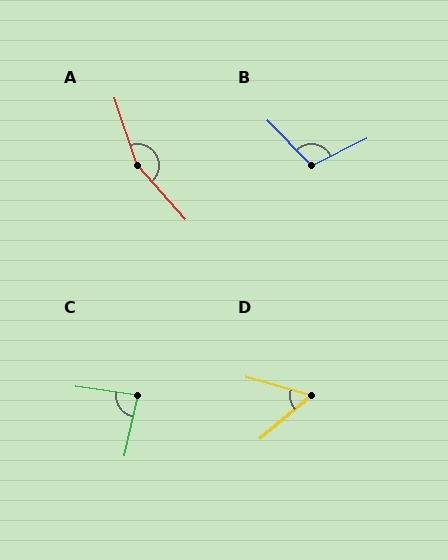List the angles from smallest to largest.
D (56°), C (86°), B (108°), A (156°).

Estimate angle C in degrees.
Approximately 86 degrees.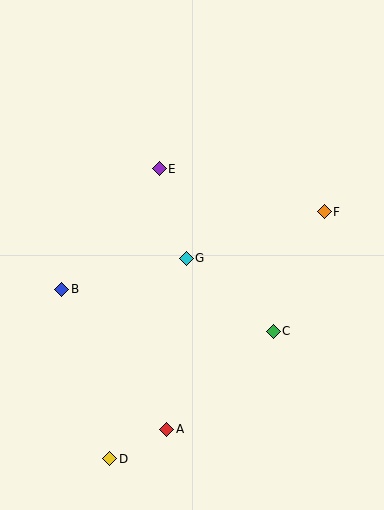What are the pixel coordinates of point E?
Point E is at (159, 169).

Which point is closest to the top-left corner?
Point E is closest to the top-left corner.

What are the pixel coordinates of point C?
Point C is at (273, 331).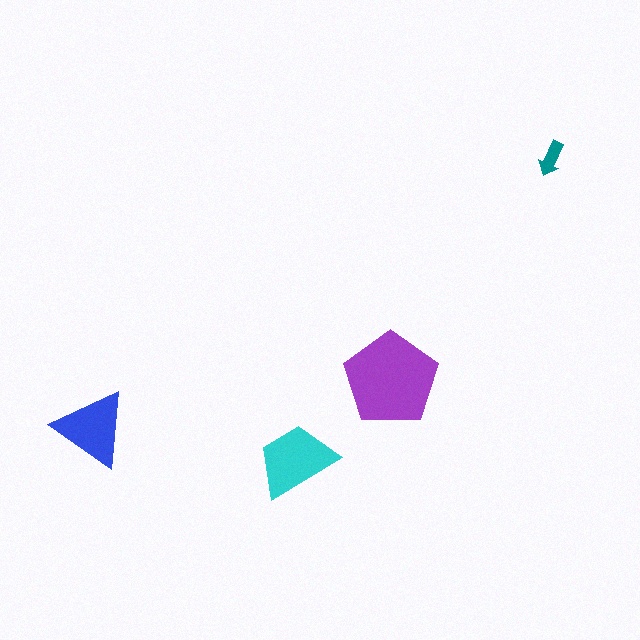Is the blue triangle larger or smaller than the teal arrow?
Larger.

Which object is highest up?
The teal arrow is topmost.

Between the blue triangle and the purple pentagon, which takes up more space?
The purple pentagon.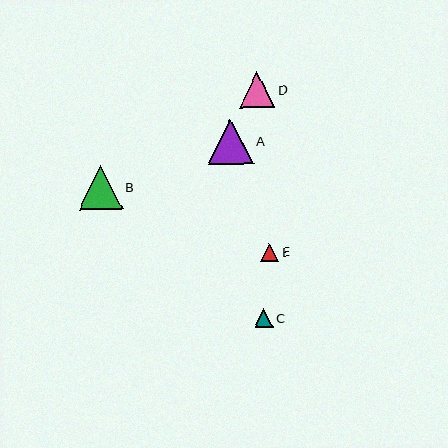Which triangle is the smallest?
Triangle E is the smallest with a size of approximately 18 pixels.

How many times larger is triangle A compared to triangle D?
Triangle A is approximately 1.3 times the size of triangle D.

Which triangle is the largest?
Triangle A is the largest with a size of approximately 45 pixels.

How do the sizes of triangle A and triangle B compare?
Triangle A and triangle B are approximately the same size.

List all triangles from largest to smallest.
From largest to smallest: A, B, D, C, E.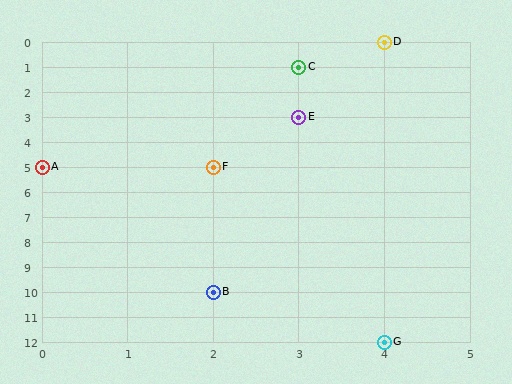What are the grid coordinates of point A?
Point A is at grid coordinates (0, 5).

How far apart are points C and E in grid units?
Points C and E are 2 rows apart.